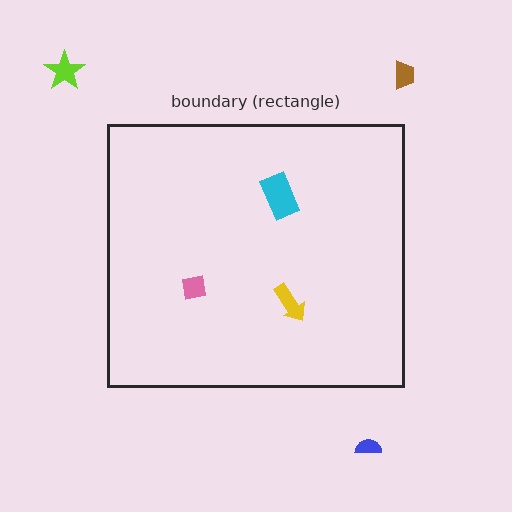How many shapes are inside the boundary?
3 inside, 3 outside.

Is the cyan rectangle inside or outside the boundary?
Inside.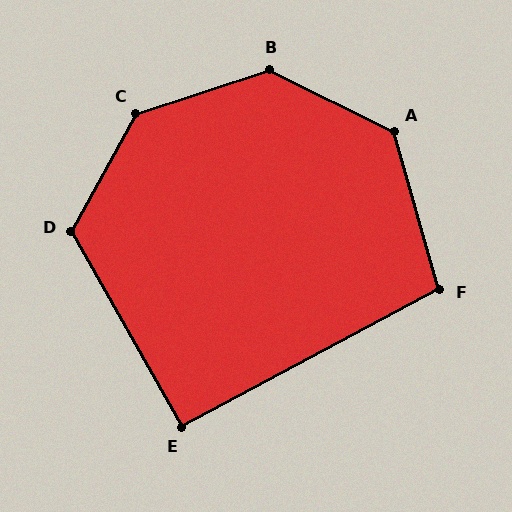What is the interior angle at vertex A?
Approximately 132 degrees (obtuse).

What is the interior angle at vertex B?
Approximately 136 degrees (obtuse).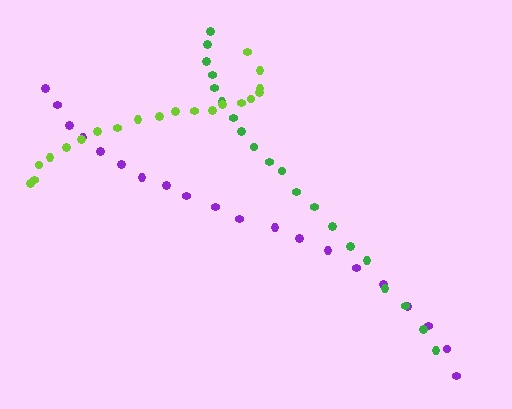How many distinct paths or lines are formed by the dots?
There are 3 distinct paths.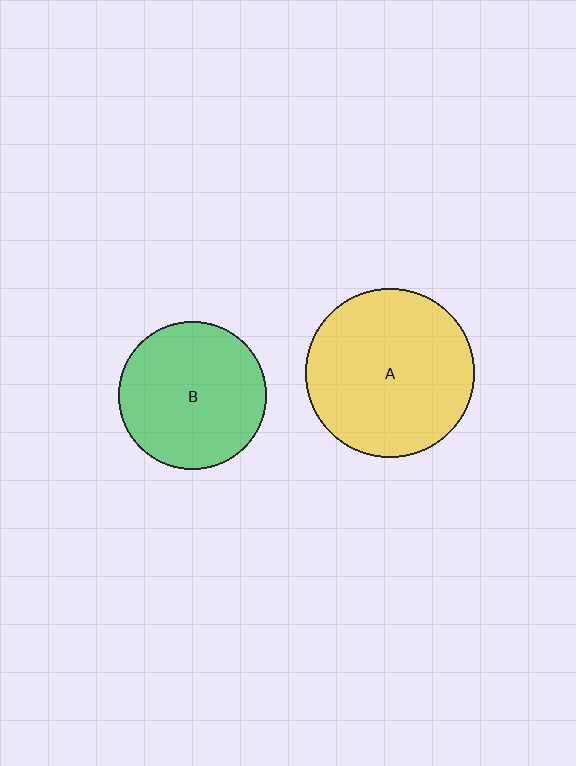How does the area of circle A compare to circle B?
Approximately 1.3 times.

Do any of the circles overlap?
No, none of the circles overlap.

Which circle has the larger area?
Circle A (yellow).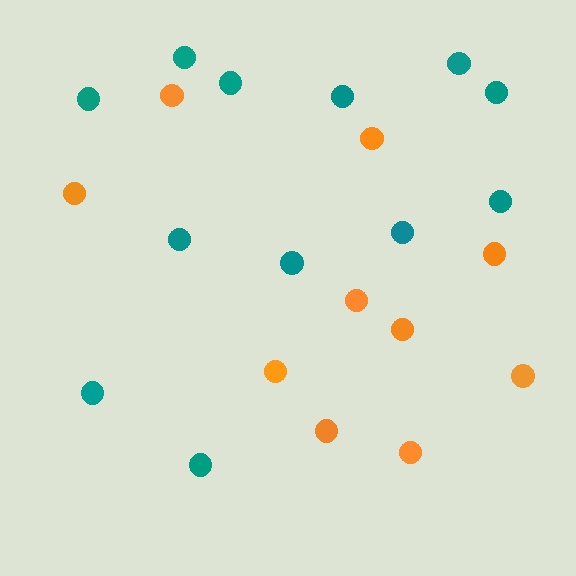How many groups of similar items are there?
There are 2 groups: one group of orange circles (10) and one group of teal circles (12).